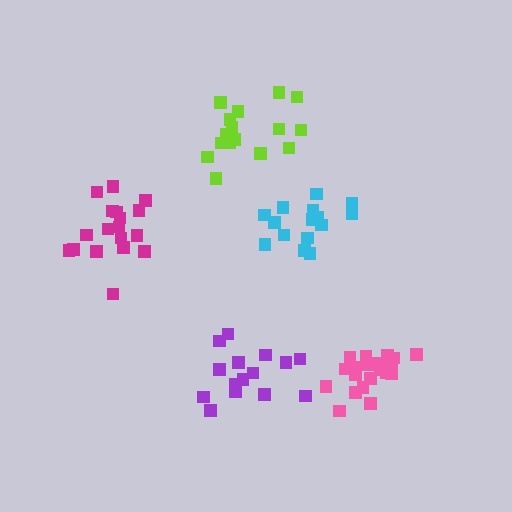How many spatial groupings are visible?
There are 5 spatial groupings.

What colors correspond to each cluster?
The clusters are colored: purple, cyan, lime, magenta, pink.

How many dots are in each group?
Group 1: 15 dots, Group 2: 15 dots, Group 3: 16 dots, Group 4: 18 dots, Group 5: 21 dots (85 total).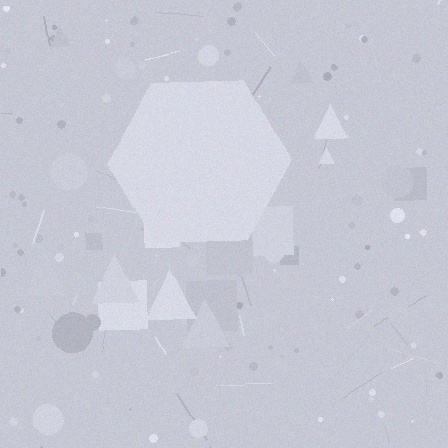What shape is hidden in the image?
A hexagon is hidden in the image.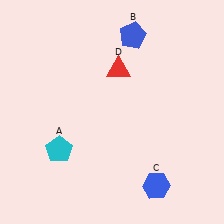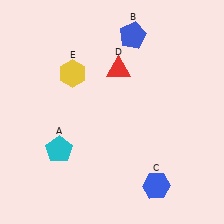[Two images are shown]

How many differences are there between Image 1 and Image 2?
There is 1 difference between the two images.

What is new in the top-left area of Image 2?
A yellow hexagon (E) was added in the top-left area of Image 2.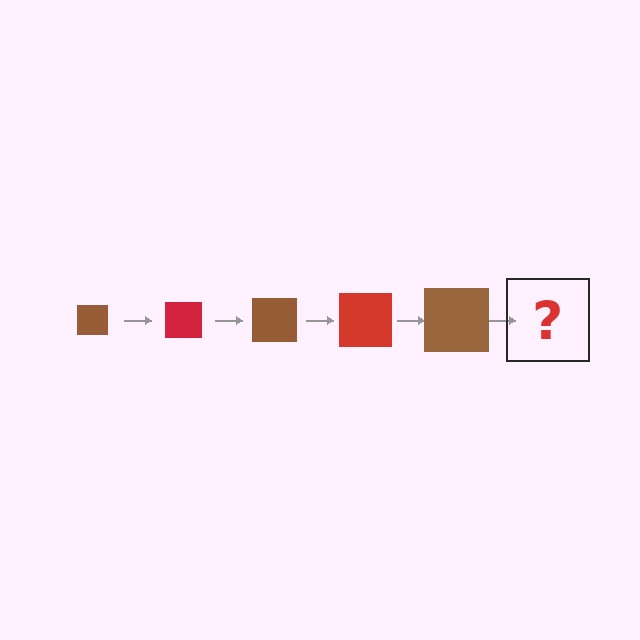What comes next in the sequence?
The next element should be a red square, larger than the previous one.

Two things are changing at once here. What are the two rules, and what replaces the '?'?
The two rules are that the square grows larger each step and the color cycles through brown and red. The '?' should be a red square, larger than the previous one.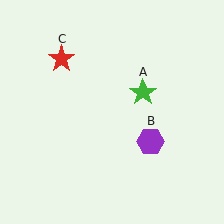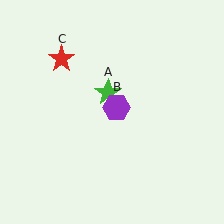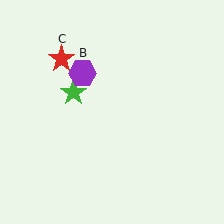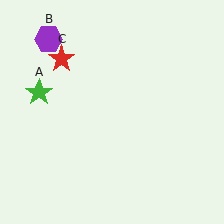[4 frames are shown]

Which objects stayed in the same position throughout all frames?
Red star (object C) remained stationary.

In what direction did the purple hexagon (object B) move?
The purple hexagon (object B) moved up and to the left.